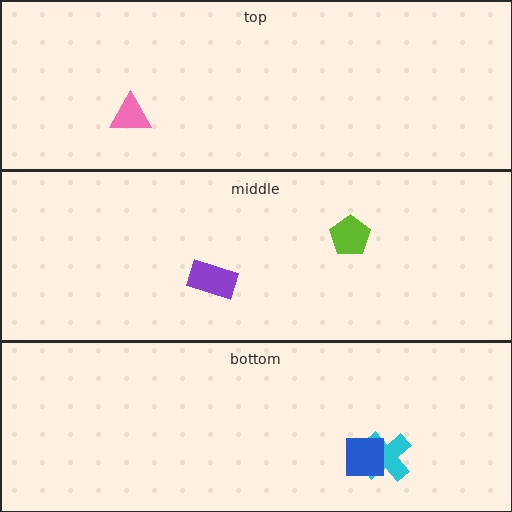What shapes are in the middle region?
The purple rectangle, the lime pentagon.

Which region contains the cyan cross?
The bottom region.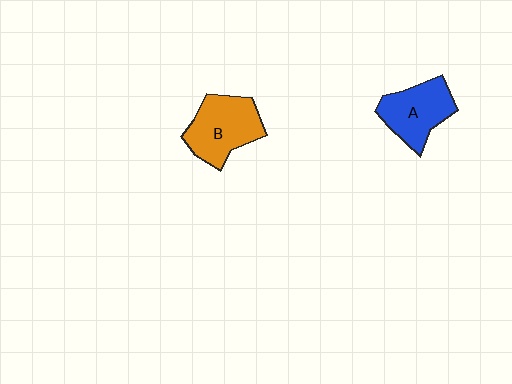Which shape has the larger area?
Shape B (orange).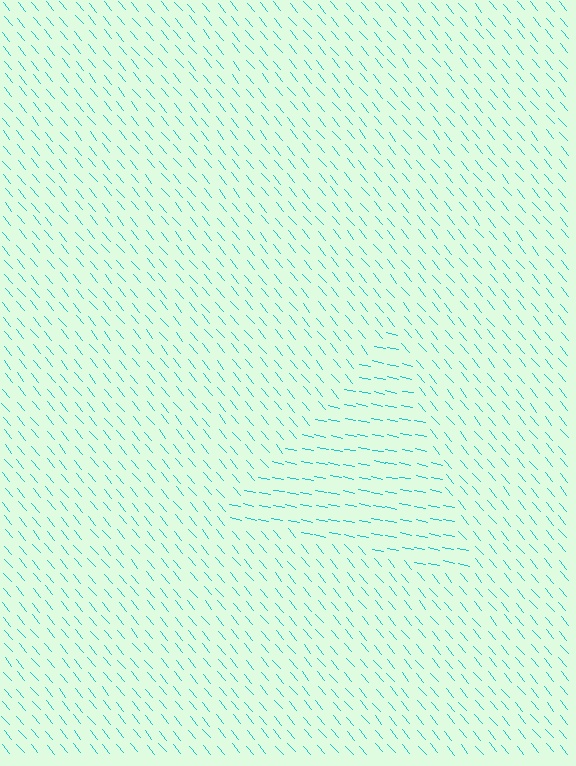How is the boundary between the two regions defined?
The boundary is defined purely by a change in line orientation (approximately 38 degrees difference). All lines are the same color and thickness.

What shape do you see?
I see a triangle.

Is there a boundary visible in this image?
Yes, there is a texture boundary formed by a change in line orientation.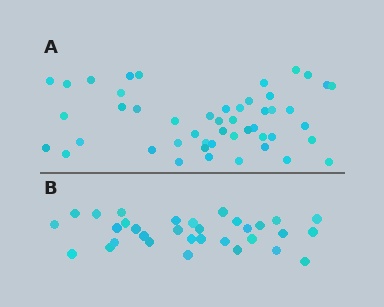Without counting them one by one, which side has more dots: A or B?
Region A (the top region) has more dots.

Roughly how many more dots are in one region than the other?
Region A has approximately 15 more dots than region B.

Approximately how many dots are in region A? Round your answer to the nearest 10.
About 50 dots. (The exact count is 48, which rounds to 50.)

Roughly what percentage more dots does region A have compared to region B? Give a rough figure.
About 50% more.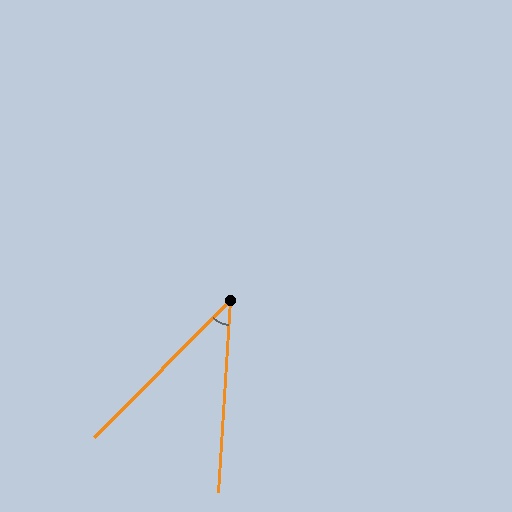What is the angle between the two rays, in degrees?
Approximately 41 degrees.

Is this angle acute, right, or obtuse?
It is acute.